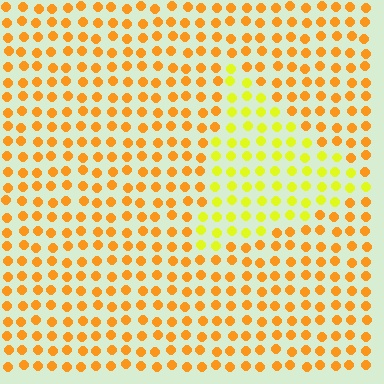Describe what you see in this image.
The image is filled with small orange elements in a uniform arrangement. A triangle-shaped region is visible where the elements are tinted to a slightly different hue, forming a subtle color boundary.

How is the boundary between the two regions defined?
The boundary is defined purely by a slight shift in hue (about 34 degrees). Spacing, size, and orientation are identical on both sides.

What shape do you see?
I see a triangle.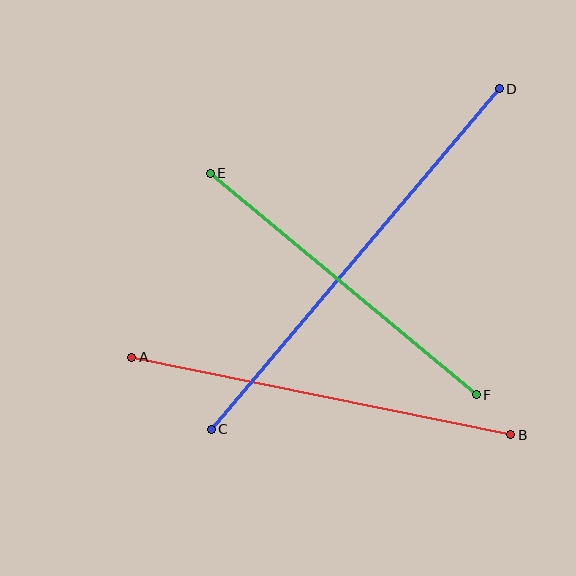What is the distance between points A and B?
The distance is approximately 387 pixels.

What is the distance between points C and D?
The distance is approximately 446 pixels.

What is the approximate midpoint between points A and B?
The midpoint is at approximately (321, 396) pixels.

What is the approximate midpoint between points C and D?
The midpoint is at approximately (355, 259) pixels.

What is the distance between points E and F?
The distance is approximately 347 pixels.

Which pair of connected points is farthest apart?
Points C and D are farthest apart.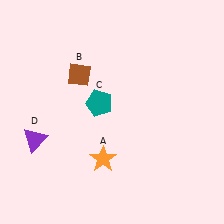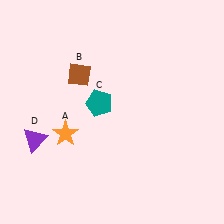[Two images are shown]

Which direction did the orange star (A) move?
The orange star (A) moved left.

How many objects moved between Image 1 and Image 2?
1 object moved between the two images.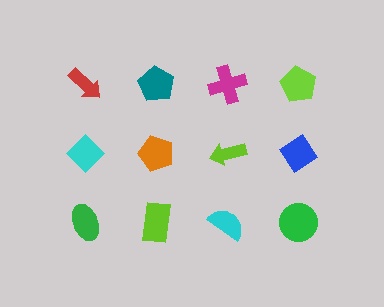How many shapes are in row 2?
4 shapes.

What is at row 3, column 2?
A lime rectangle.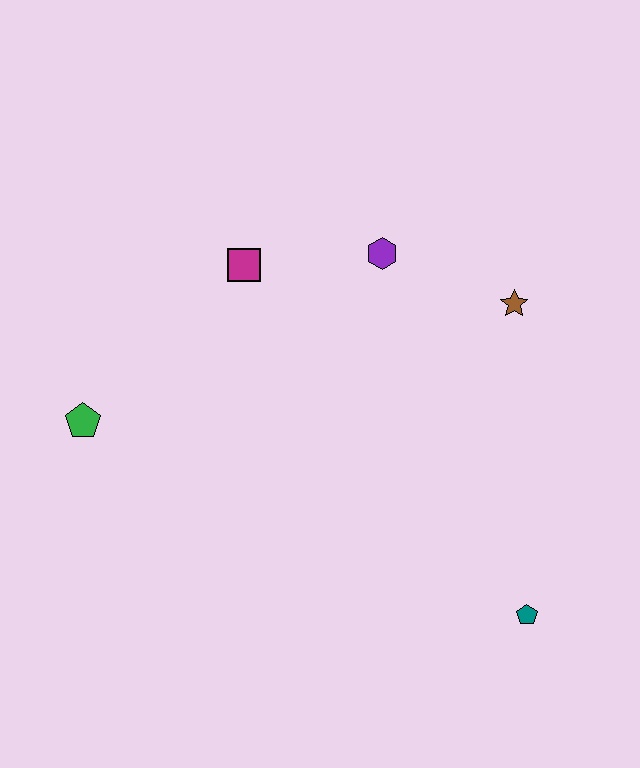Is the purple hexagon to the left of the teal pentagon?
Yes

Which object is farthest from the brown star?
The green pentagon is farthest from the brown star.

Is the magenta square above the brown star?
Yes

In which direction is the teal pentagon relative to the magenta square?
The teal pentagon is below the magenta square.